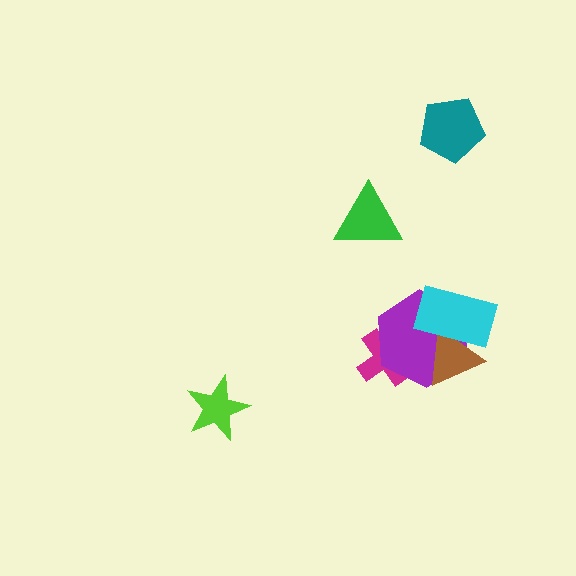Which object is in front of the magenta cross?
The purple hexagon is in front of the magenta cross.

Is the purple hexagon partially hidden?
Yes, it is partially covered by another shape.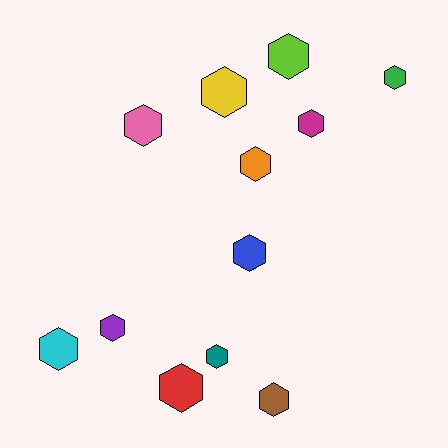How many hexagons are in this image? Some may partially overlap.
There are 12 hexagons.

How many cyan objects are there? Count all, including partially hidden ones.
There is 1 cyan object.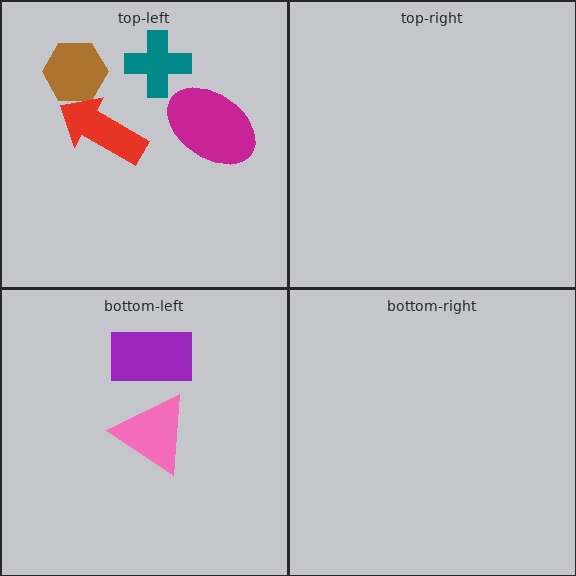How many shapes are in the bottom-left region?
2.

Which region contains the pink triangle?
The bottom-left region.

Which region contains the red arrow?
The top-left region.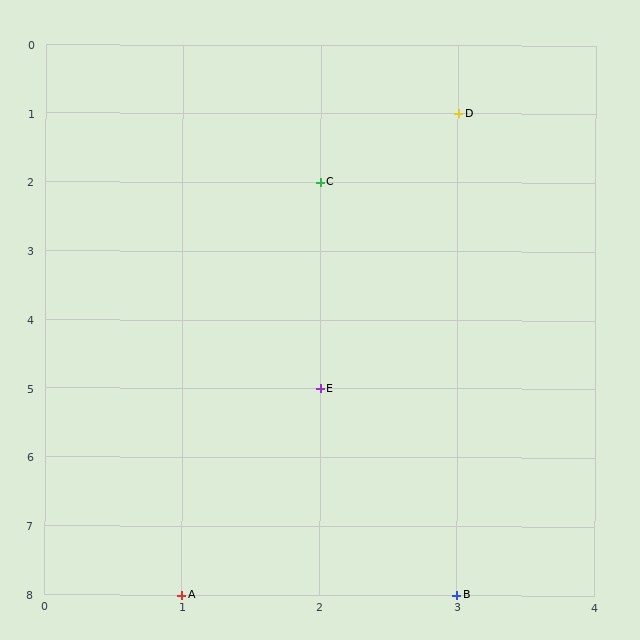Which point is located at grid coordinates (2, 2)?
Point C is at (2, 2).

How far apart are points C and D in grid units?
Points C and D are 1 column and 1 row apart (about 1.4 grid units diagonally).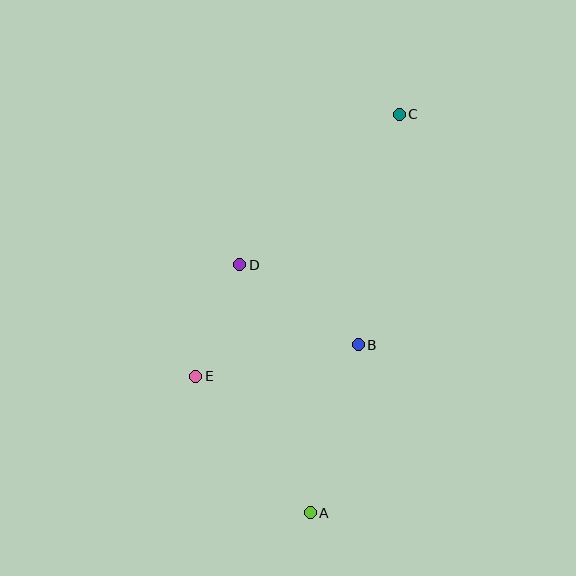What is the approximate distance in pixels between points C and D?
The distance between C and D is approximately 219 pixels.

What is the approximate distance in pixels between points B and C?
The distance between B and C is approximately 234 pixels.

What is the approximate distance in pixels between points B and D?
The distance between B and D is approximately 143 pixels.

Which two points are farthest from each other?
Points A and C are farthest from each other.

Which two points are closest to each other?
Points D and E are closest to each other.